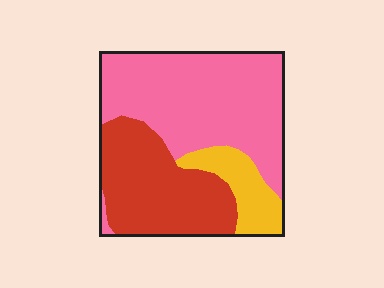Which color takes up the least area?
Yellow, at roughly 15%.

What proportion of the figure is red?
Red covers about 35% of the figure.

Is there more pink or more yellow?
Pink.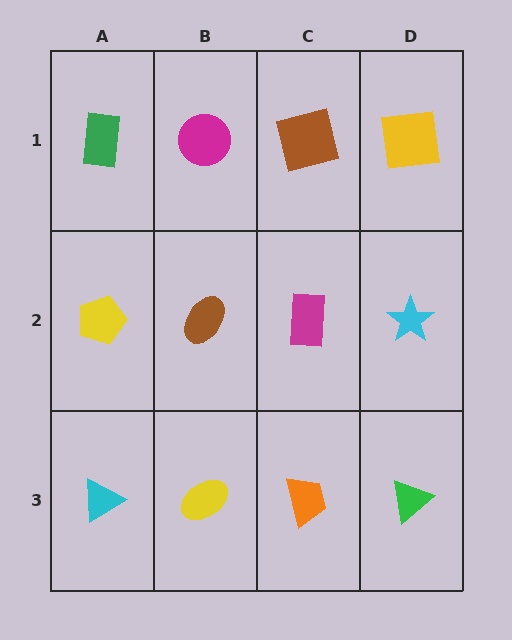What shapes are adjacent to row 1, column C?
A magenta rectangle (row 2, column C), a magenta circle (row 1, column B), a yellow square (row 1, column D).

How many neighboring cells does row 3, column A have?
2.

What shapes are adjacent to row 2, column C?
A brown square (row 1, column C), an orange trapezoid (row 3, column C), a brown ellipse (row 2, column B), a cyan star (row 2, column D).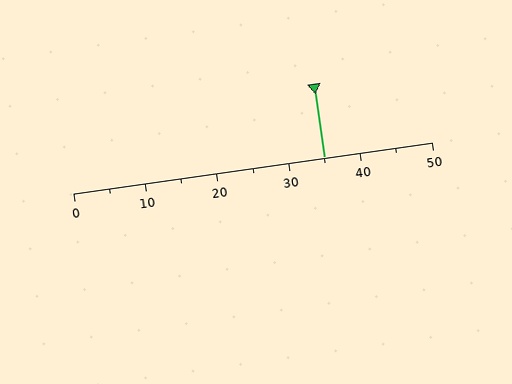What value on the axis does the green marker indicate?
The marker indicates approximately 35.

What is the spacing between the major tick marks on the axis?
The major ticks are spaced 10 apart.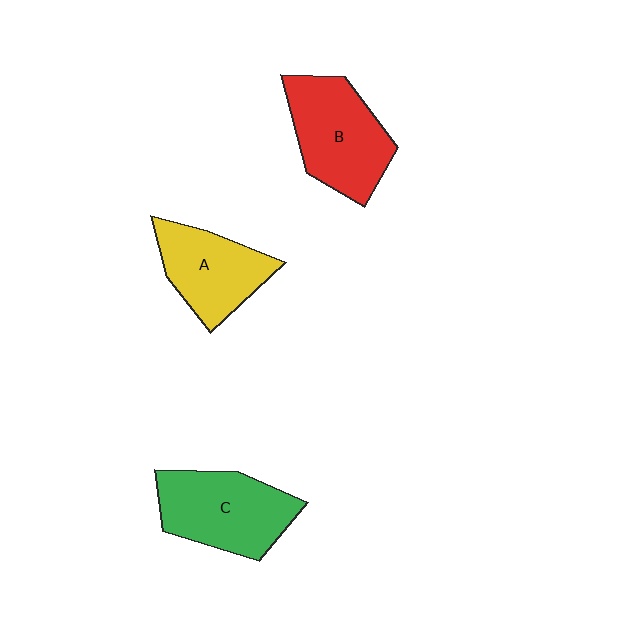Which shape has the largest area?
Shape C (green).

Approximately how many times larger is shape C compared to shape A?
Approximately 1.2 times.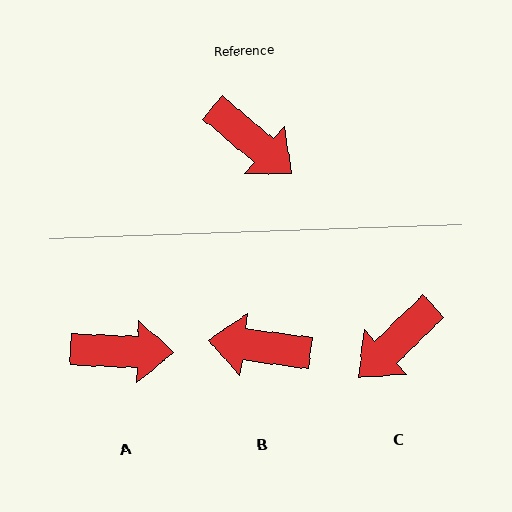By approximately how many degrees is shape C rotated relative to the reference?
Approximately 96 degrees clockwise.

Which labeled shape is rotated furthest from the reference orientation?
B, about 148 degrees away.